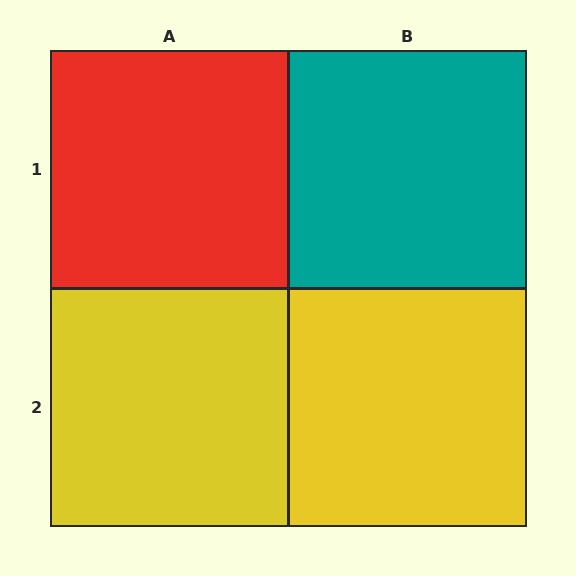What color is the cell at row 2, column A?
Yellow.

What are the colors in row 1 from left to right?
Red, teal.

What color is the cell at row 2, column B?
Yellow.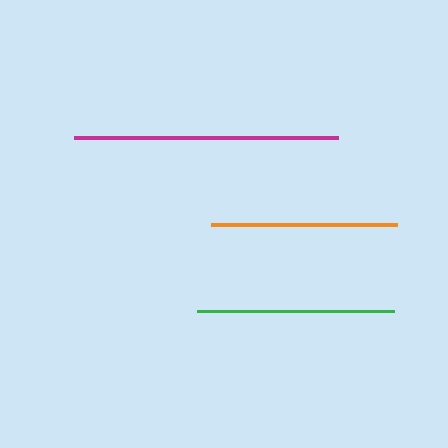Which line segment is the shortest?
The orange line is the shortest at approximately 186 pixels.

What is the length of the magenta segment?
The magenta segment is approximately 264 pixels long.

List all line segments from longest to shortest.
From longest to shortest: magenta, green, orange.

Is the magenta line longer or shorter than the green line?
The magenta line is longer than the green line.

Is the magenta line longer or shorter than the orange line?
The magenta line is longer than the orange line.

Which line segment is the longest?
The magenta line is the longest at approximately 264 pixels.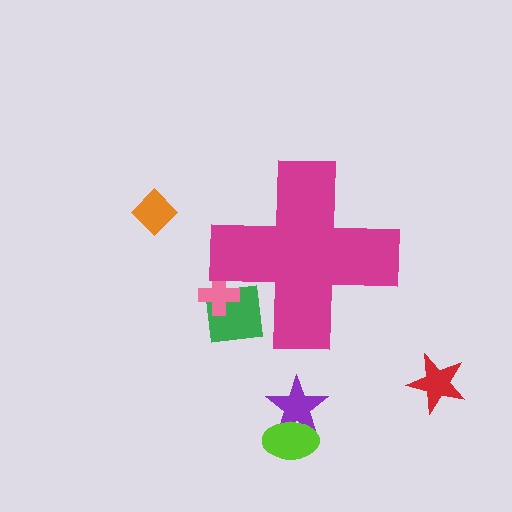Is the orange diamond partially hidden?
No, the orange diamond is fully visible.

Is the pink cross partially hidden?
Yes, the pink cross is partially hidden behind the magenta cross.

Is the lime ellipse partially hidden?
No, the lime ellipse is fully visible.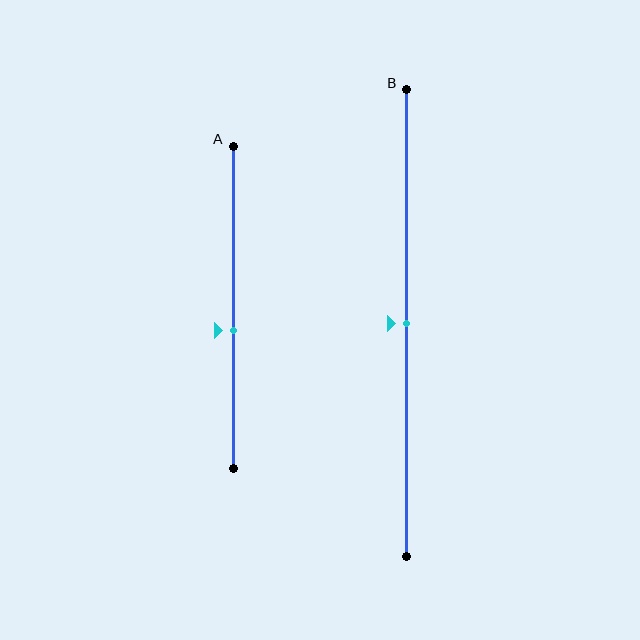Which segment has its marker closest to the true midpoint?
Segment B has its marker closest to the true midpoint.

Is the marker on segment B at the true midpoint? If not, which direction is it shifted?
Yes, the marker on segment B is at the true midpoint.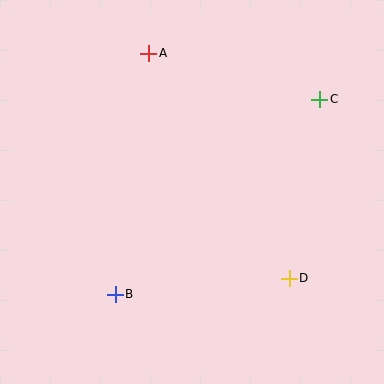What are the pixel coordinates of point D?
Point D is at (289, 278).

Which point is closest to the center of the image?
Point B at (115, 294) is closest to the center.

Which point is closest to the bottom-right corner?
Point D is closest to the bottom-right corner.